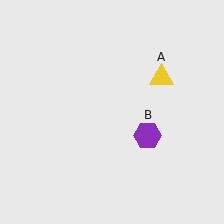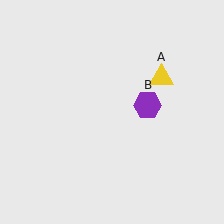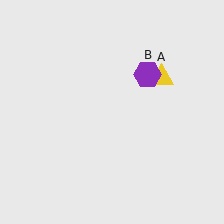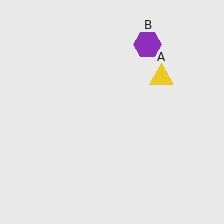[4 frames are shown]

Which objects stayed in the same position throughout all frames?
Yellow triangle (object A) remained stationary.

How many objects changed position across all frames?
1 object changed position: purple hexagon (object B).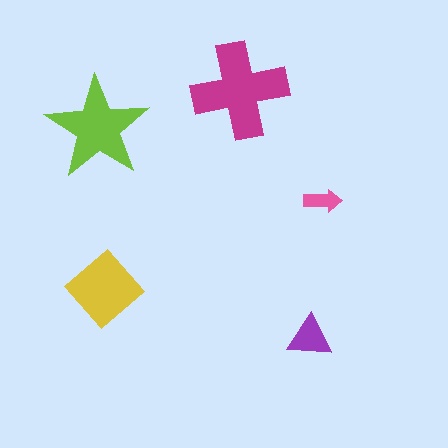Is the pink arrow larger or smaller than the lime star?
Smaller.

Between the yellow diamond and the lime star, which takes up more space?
The lime star.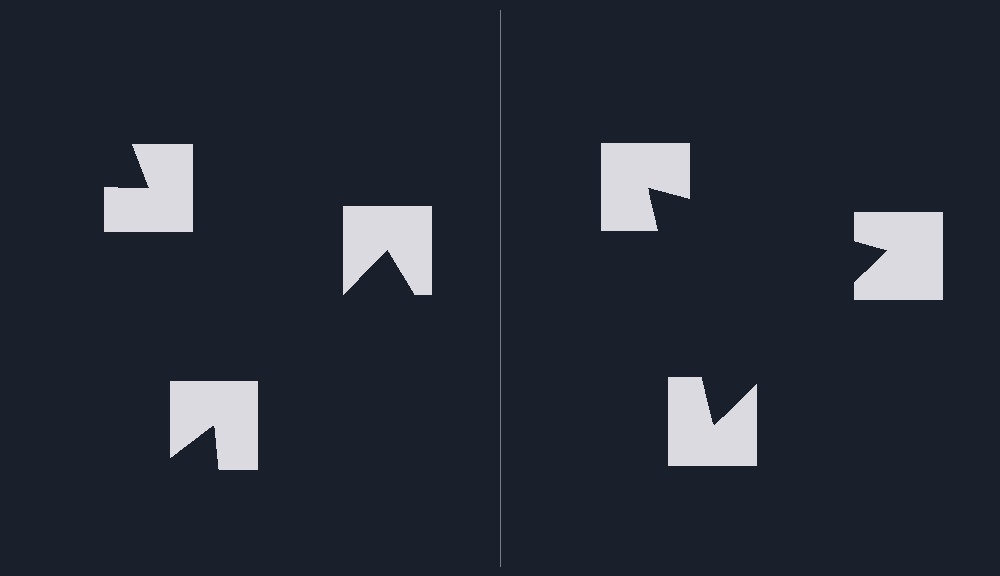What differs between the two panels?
The notched squares are positioned identically on both sides; only the wedge orientations differ. On the right they align to a triangle; on the left they are misaligned.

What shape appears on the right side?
An illusory triangle.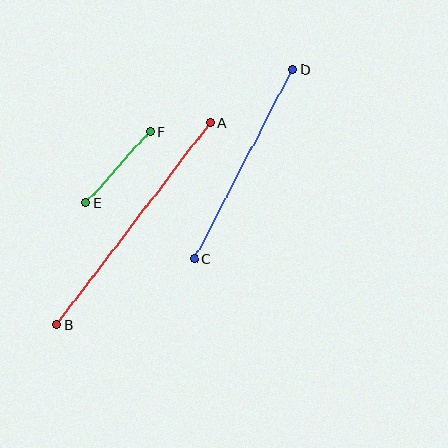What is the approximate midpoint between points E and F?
The midpoint is at approximately (118, 167) pixels.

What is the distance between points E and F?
The distance is approximately 96 pixels.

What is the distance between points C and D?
The distance is approximately 213 pixels.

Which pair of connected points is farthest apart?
Points A and B are farthest apart.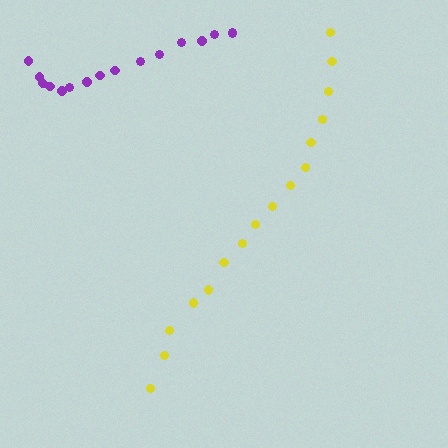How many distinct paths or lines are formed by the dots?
There are 2 distinct paths.